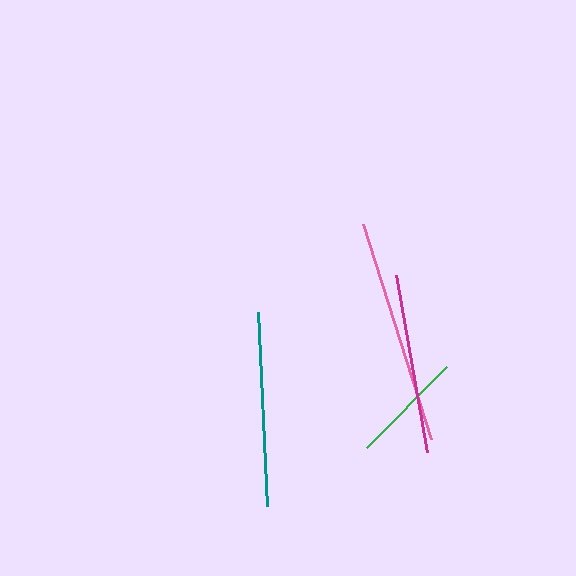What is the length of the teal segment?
The teal segment is approximately 194 pixels long.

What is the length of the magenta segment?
The magenta segment is approximately 180 pixels long.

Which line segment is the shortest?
The green line is the shortest at approximately 113 pixels.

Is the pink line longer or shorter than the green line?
The pink line is longer than the green line.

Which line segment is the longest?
The pink line is the longest at approximately 225 pixels.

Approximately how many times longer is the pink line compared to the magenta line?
The pink line is approximately 1.2 times the length of the magenta line.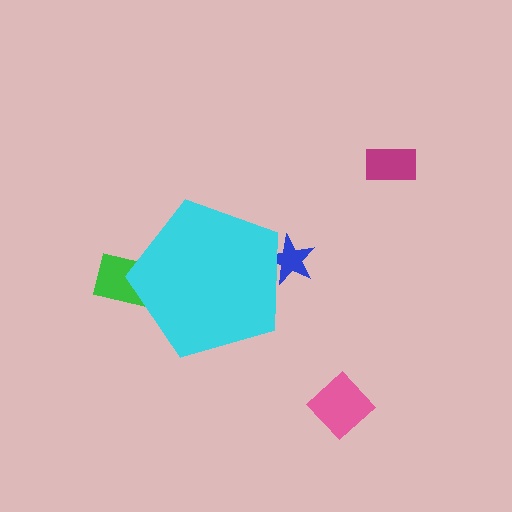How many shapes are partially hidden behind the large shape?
2 shapes are partially hidden.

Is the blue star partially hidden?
Yes, the blue star is partially hidden behind the cyan pentagon.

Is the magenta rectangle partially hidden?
No, the magenta rectangle is fully visible.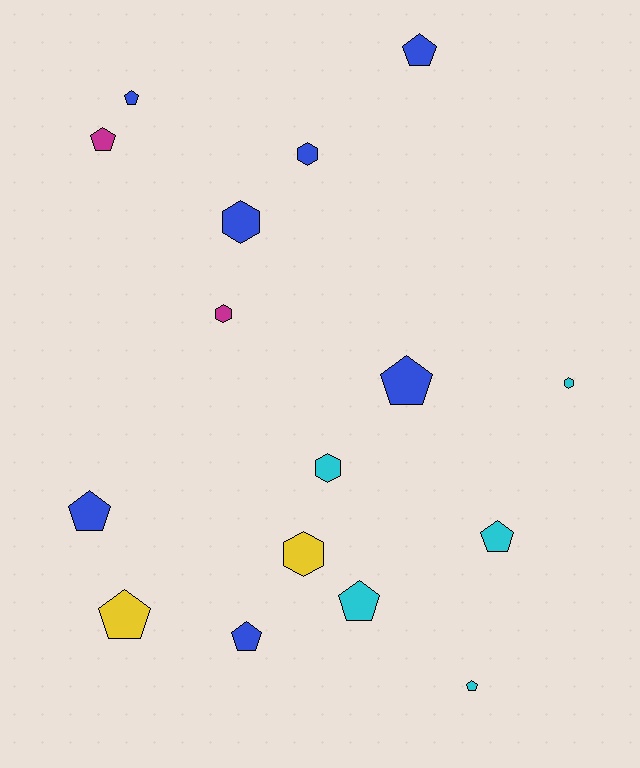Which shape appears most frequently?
Pentagon, with 10 objects.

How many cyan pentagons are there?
There are 3 cyan pentagons.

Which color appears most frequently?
Blue, with 7 objects.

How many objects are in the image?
There are 16 objects.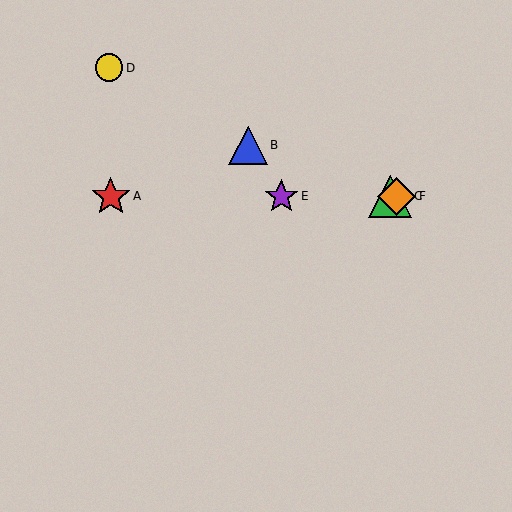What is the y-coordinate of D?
Object D is at y≈68.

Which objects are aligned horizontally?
Objects A, C, E, F are aligned horizontally.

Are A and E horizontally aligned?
Yes, both are at y≈196.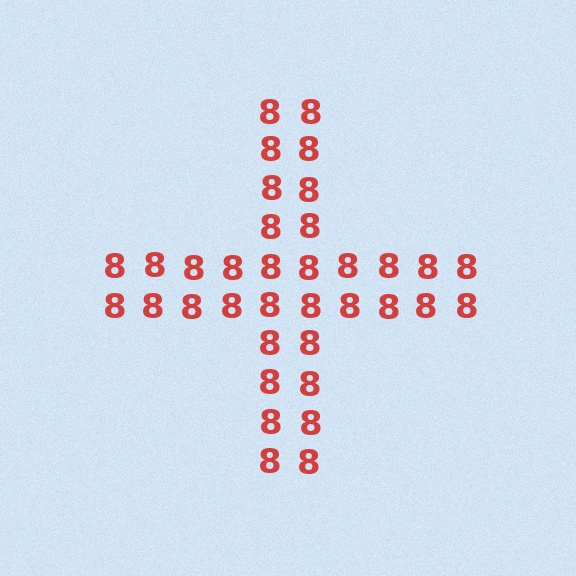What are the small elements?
The small elements are digit 8's.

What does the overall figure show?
The overall figure shows a cross.